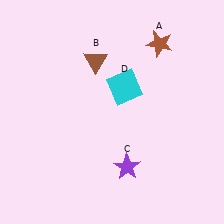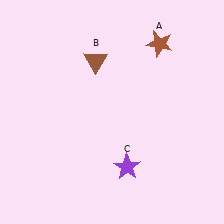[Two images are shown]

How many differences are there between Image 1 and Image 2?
There is 1 difference between the two images.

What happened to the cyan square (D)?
The cyan square (D) was removed in Image 2. It was in the top-right area of Image 1.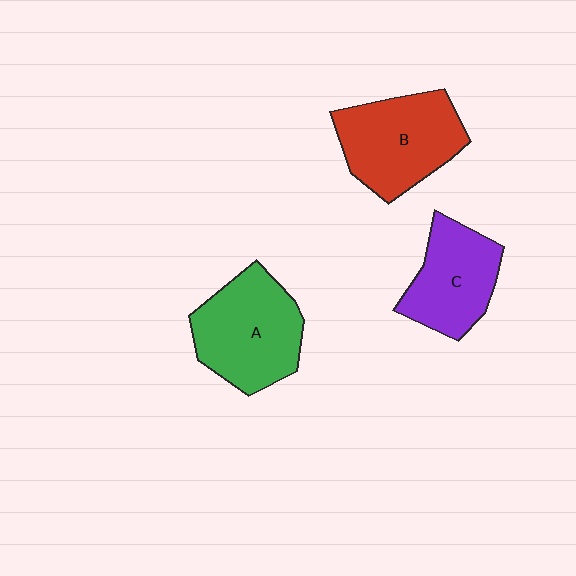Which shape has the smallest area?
Shape C (purple).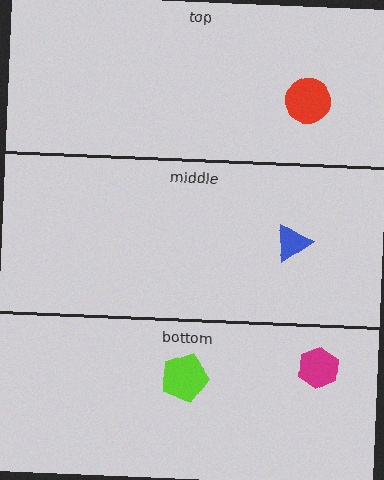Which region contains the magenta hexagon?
The bottom region.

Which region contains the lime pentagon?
The bottom region.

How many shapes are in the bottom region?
2.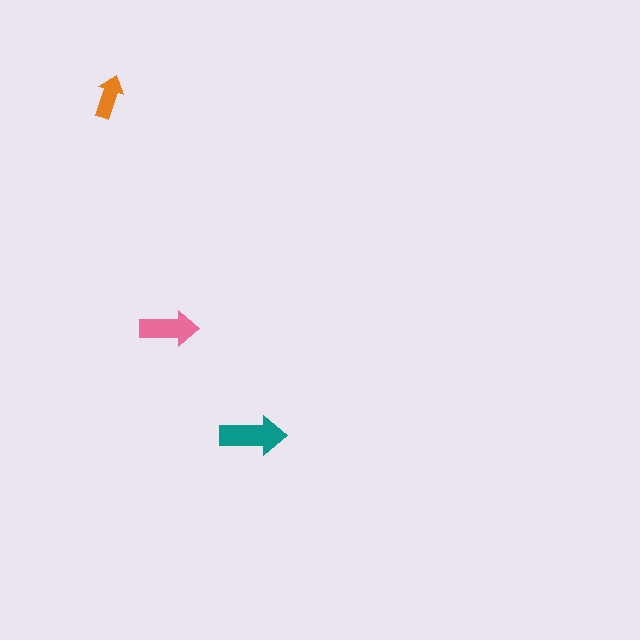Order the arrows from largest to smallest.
the teal one, the pink one, the orange one.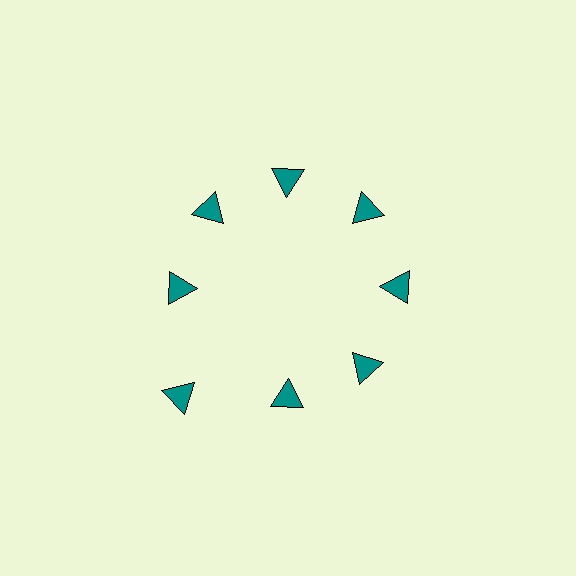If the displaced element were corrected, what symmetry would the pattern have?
It would have 8-fold rotational symmetry — the pattern would map onto itself every 45 degrees.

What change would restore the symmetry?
The symmetry would be restored by moving it inward, back onto the ring so that all 8 triangles sit at equal angles and equal distance from the center.